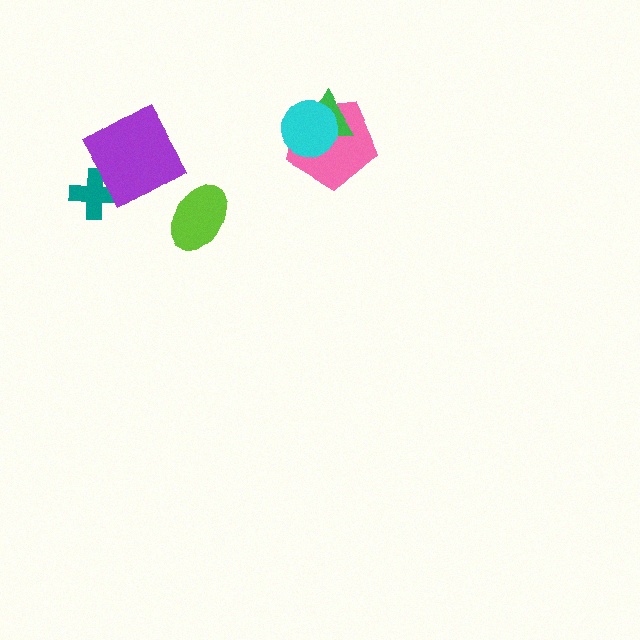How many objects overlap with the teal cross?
1 object overlaps with the teal cross.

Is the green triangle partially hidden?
Yes, it is partially covered by another shape.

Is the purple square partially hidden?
No, no other shape covers it.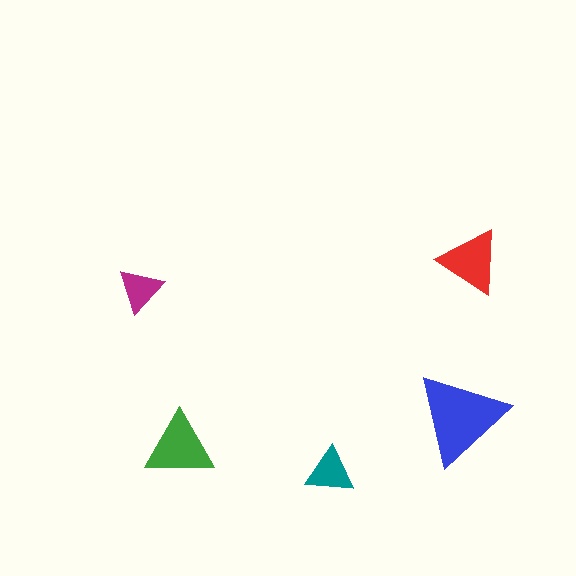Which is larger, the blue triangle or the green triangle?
The blue one.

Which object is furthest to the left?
The magenta triangle is leftmost.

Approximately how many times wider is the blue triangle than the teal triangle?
About 2 times wider.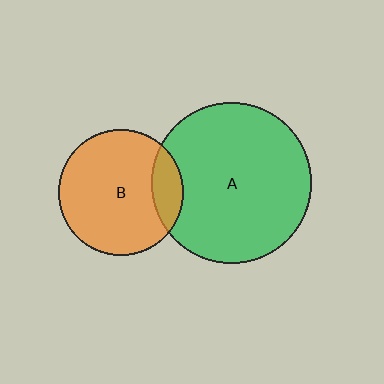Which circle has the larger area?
Circle A (green).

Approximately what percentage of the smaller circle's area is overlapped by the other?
Approximately 15%.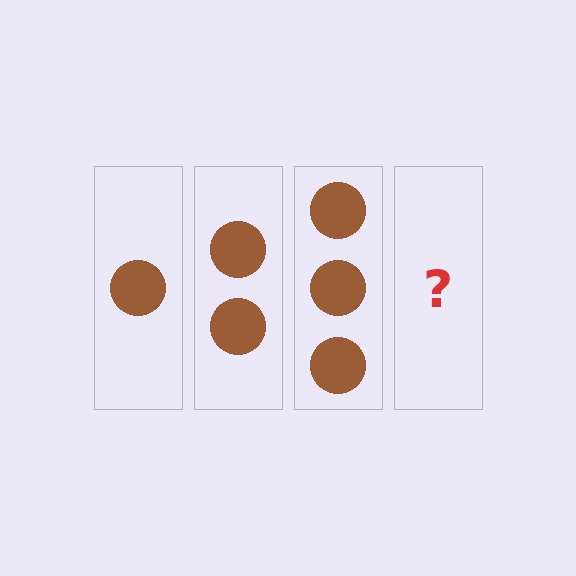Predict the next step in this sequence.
The next step is 4 circles.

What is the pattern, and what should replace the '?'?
The pattern is that each step adds one more circle. The '?' should be 4 circles.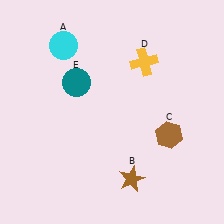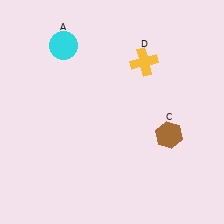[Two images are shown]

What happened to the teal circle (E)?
The teal circle (E) was removed in Image 2. It was in the top-left area of Image 1.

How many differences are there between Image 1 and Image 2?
There are 2 differences between the two images.